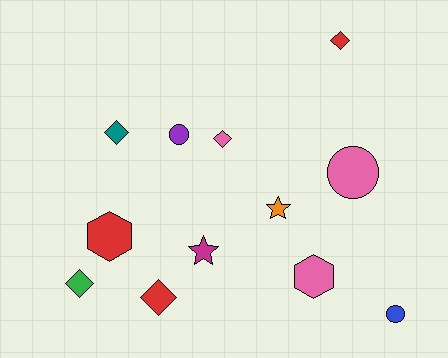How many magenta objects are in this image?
There is 1 magenta object.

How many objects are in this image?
There are 12 objects.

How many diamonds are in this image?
There are 5 diamonds.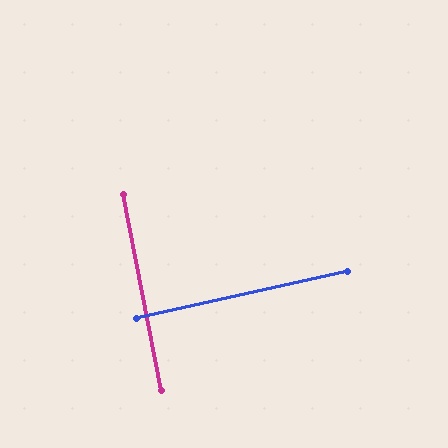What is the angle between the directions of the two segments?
Approximately 89 degrees.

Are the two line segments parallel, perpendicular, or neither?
Perpendicular — they meet at approximately 89°.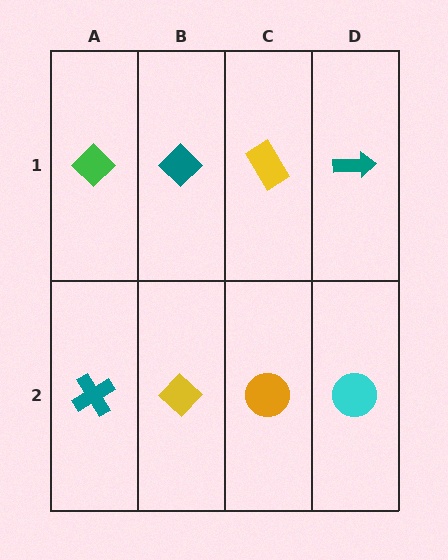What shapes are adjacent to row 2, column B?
A teal diamond (row 1, column B), a teal cross (row 2, column A), an orange circle (row 2, column C).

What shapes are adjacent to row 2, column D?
A teal arrow (row 1, column D), an orange circle (row 2, column C).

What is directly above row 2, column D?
A teal arrow.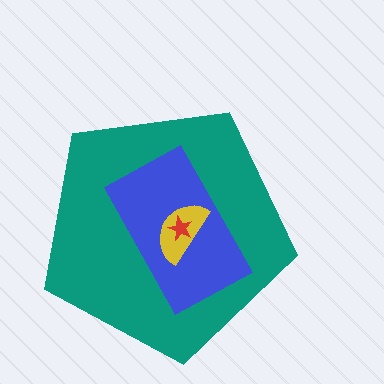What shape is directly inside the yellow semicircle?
The red star.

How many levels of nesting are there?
4.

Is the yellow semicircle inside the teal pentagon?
Yes.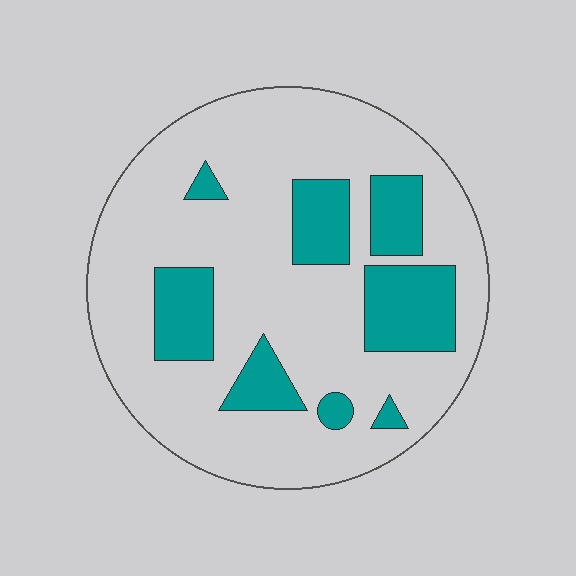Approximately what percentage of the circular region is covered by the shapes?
Approximately 25%.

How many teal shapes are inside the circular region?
8.